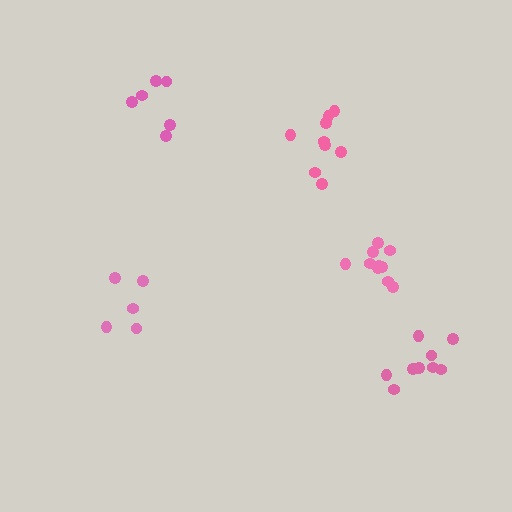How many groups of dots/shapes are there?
There are 5 groups.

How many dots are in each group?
Group 1: 6 dots, Group 2: 9 dots, Group 3: 9 dots, Group 4: 10 dots, Group 5: 5 dots (39 total).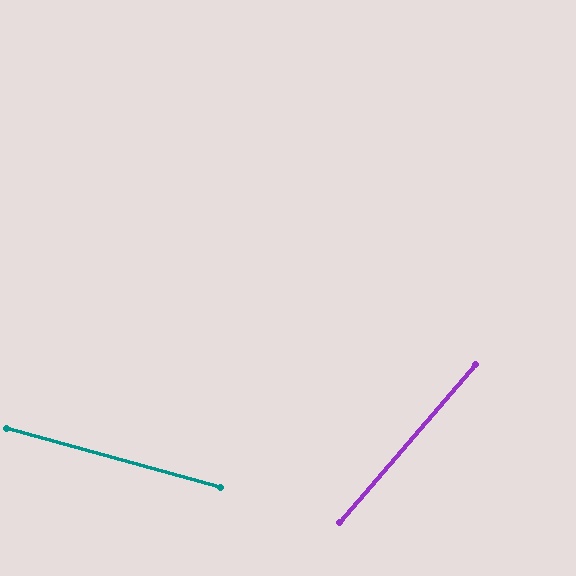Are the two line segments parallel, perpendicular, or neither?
Neither parallel nor perpendicular — they differ by about 65°.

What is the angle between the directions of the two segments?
Approximately 65 degrees.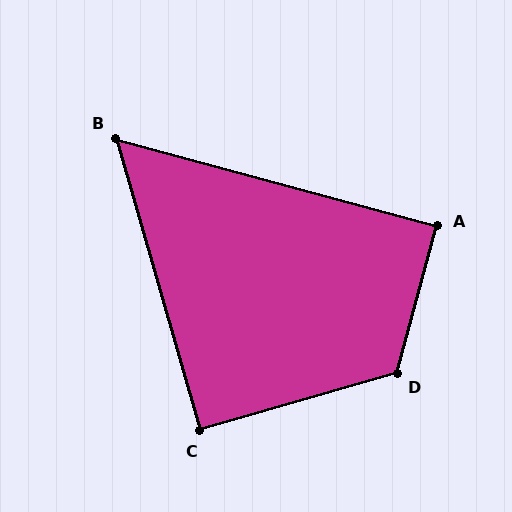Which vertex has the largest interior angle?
D, at approximately 121 degrees.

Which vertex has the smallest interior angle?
B, at approximately 59 degrees.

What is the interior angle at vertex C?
Approximately 90 degrees (approximately right).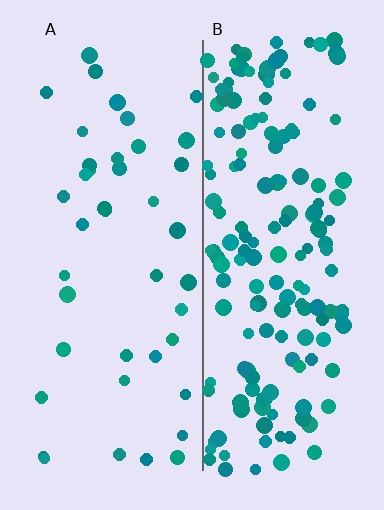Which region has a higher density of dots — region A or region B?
B (the right).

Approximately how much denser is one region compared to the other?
Approximately 4.1× — region B over region A.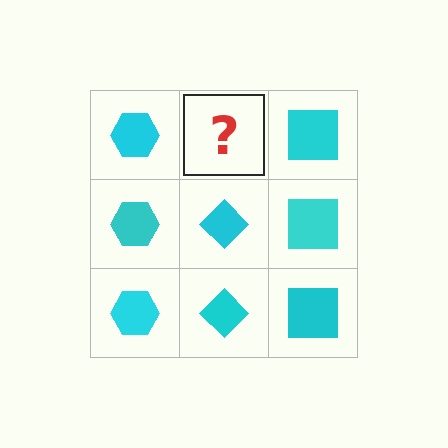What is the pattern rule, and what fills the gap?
The rule is that each column has a consistent shape. The gap should be filled with a cyan diamond.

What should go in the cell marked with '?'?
The missing cell should contain a cyan diamond.